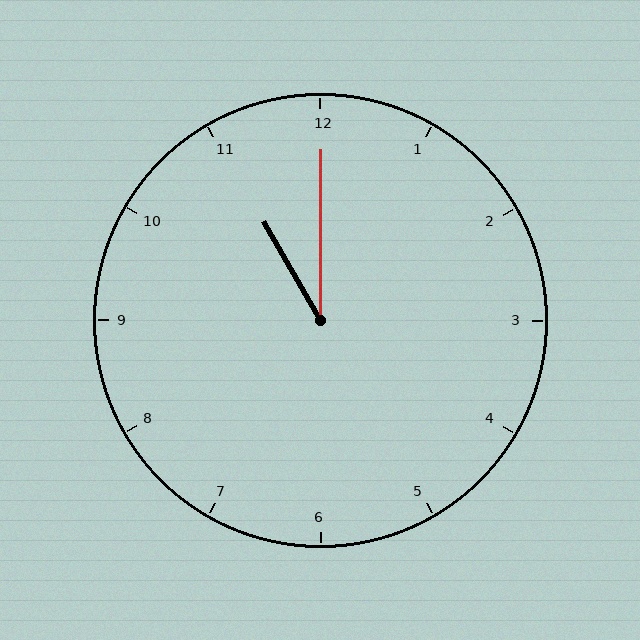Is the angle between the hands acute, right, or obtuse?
It is acute.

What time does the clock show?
11:00.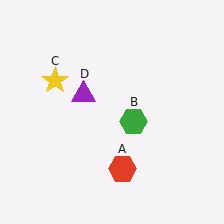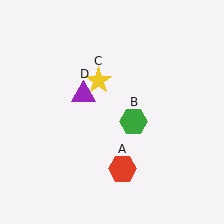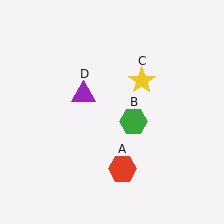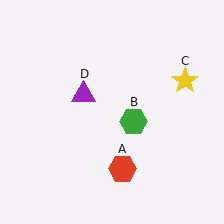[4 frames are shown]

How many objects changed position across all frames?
1 object changed position: yellow star (object C).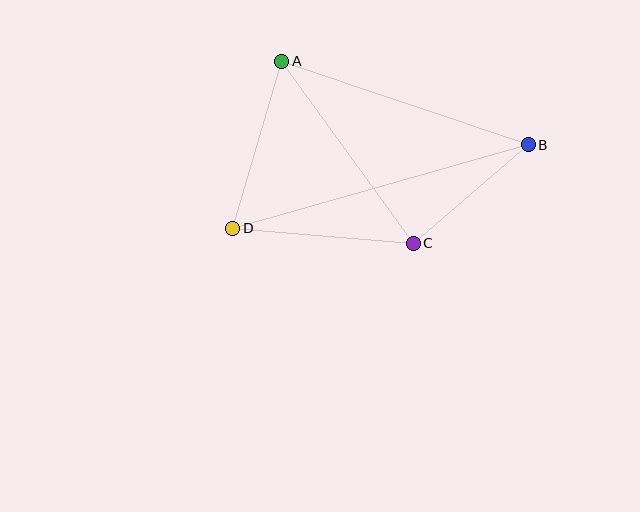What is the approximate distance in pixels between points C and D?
The distance between C and D is approximately 181 pixels.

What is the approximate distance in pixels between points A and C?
The distance between A and C is approximately 224 pixels.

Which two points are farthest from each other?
Points B and D are farthest from each other.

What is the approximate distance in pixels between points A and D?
The distance between A and D is approximately 174 pixels.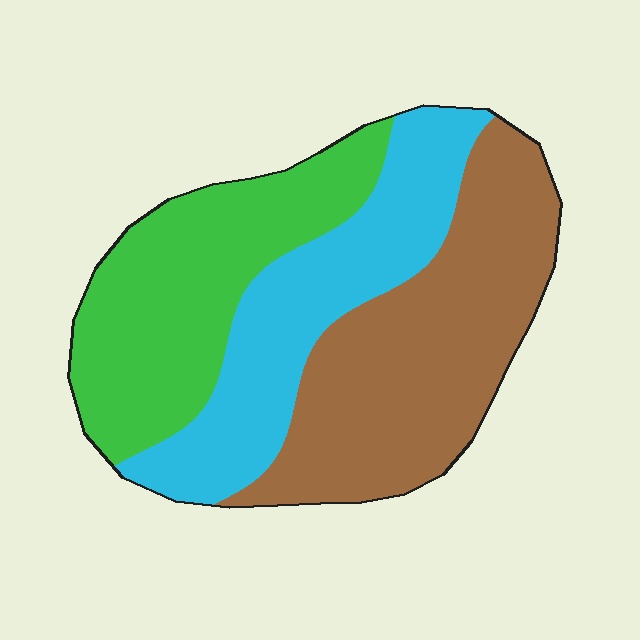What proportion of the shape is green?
Green covers 32% of the shape.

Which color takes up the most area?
Brown, at roughly 40%.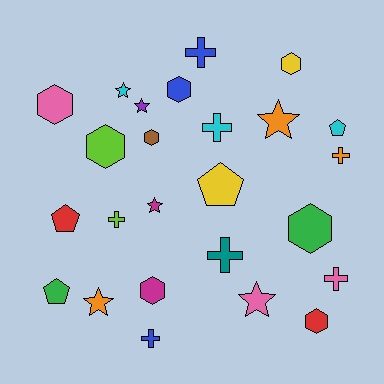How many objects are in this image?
There are 25 objects.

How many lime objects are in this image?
There are 2 lime objects.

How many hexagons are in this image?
There are 8 hexagons.